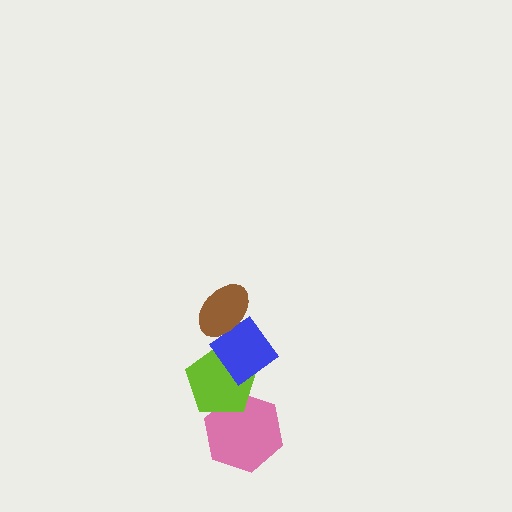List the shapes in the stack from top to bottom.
From top to bottom: the brown ellipse, the blue diamond, the lime pentagon, the pink hexagon.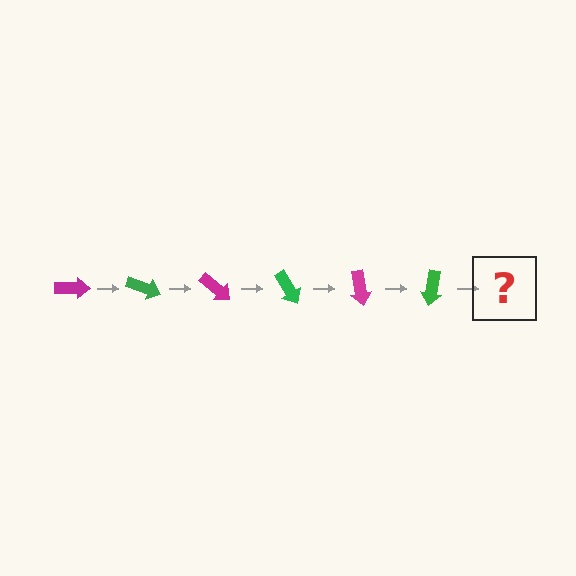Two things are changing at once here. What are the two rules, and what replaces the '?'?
The two rules are that it rotates 20 degrees each step and the color cycles through magenta and green. The '?' should be a magenta arrow, rotated 120 degrees from the start.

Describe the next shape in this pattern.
It should be a magenta arrow, rotated 120 degrees from the start.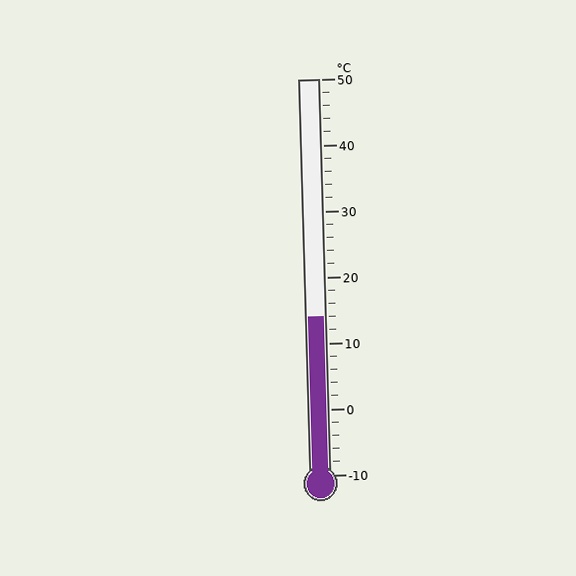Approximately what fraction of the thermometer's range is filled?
The thermometer is filled to approximately 40% of its range.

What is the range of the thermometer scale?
The thermometer scale ranges from -10°C to 50°C.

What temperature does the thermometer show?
The thermometer shows approximately 14°C.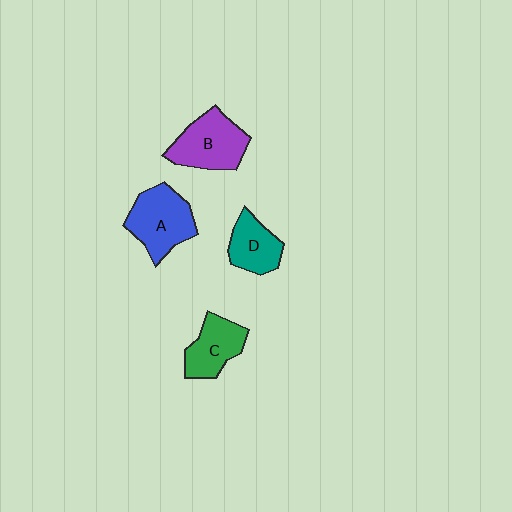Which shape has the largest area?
Shape A (blue).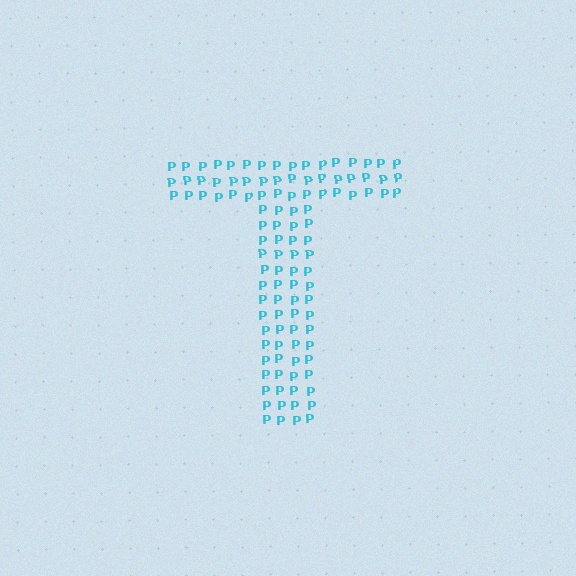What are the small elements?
The small elements are letter P's.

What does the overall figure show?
The overall figure shows the letter T.